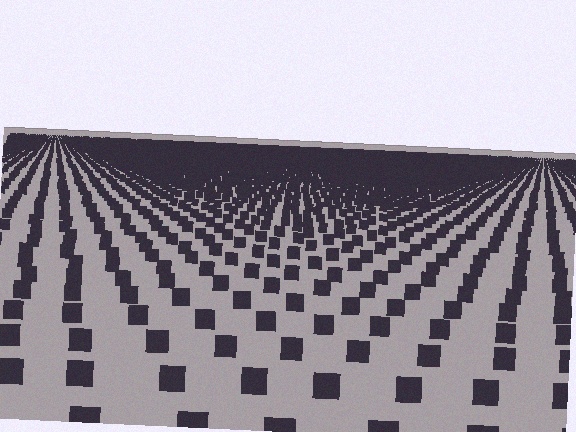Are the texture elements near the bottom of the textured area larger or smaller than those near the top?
Larger. Near the bottom, elements are closer to the viewer and appear at a bigger on-screen size.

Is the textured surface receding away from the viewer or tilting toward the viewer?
The surface is receding away from the viewer. Texture elements get smaller and denser toward the top.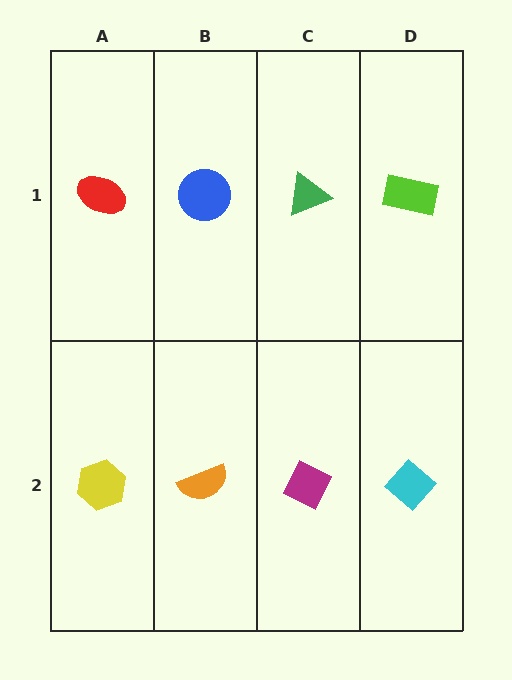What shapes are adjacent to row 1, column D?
A cyan diamond (row 2, column D), a green triangle (row 1, column C).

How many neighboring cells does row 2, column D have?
2.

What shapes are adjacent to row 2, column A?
A red ellipse (row 1, column A), an orange semicircle (row 2, column B).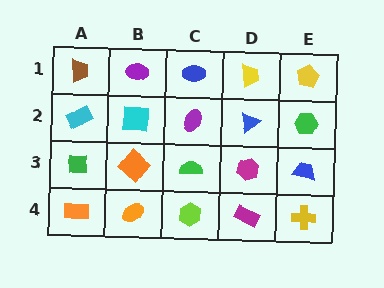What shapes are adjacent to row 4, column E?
A blue trapezoid (row 3, column E), a magenta rectangle (row 4, column D).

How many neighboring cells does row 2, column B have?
4.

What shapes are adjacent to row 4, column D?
A magenta hexagon (row 3, column D), a lime hexagon (row 4, column C), a yellow cross (row 4, column E).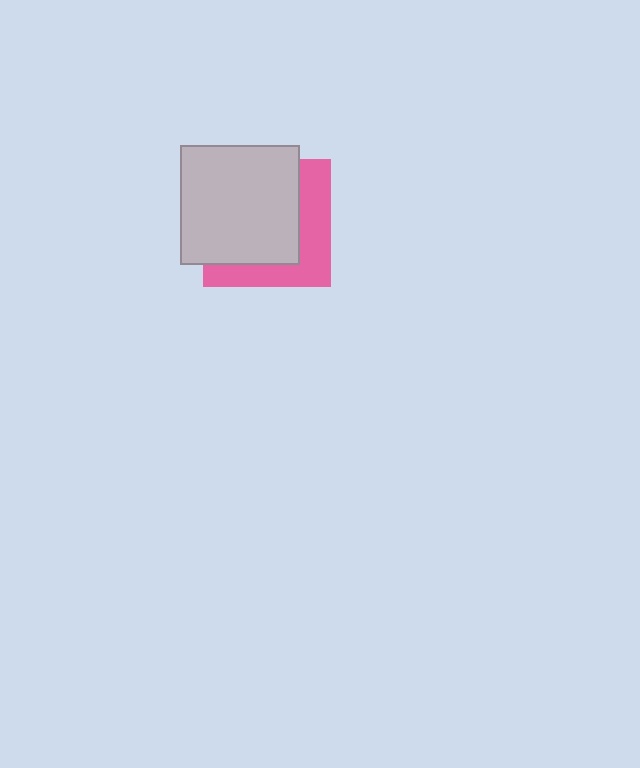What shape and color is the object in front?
The object in front is a light gray square.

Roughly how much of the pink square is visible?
A small part of it is visible (roughly 38%).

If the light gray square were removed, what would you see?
You would see the complete pink square.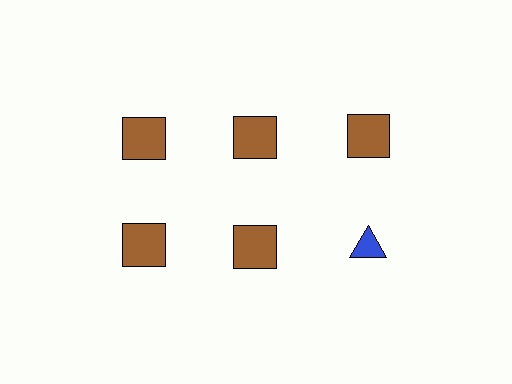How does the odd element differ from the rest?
It differs in both color (blue instead of brown) and shape (triangle instead of square).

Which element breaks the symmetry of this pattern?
The blue triangle in the second row, center column breaks the symmetry. All other shapes are brown squares.